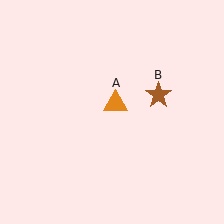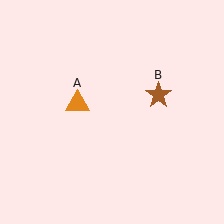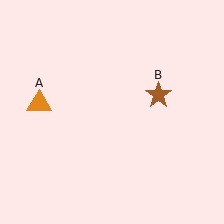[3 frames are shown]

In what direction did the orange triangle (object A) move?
The orange triangle (object A) moved left.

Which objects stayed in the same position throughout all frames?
Brown star (object B) remained stationary.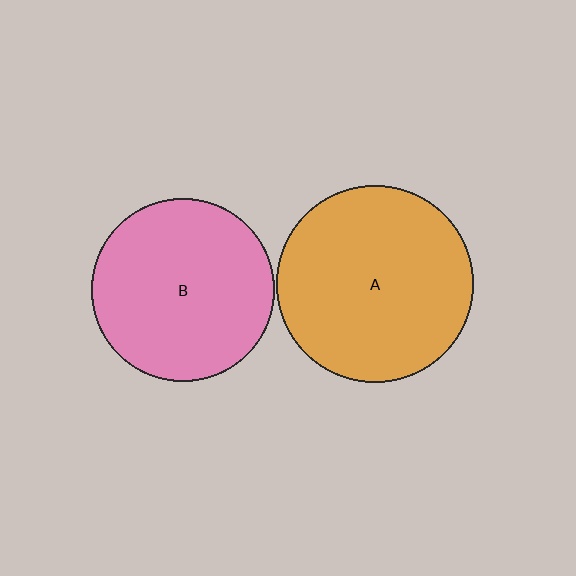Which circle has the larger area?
Circle A (orange).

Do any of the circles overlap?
No, none of the circles overlap.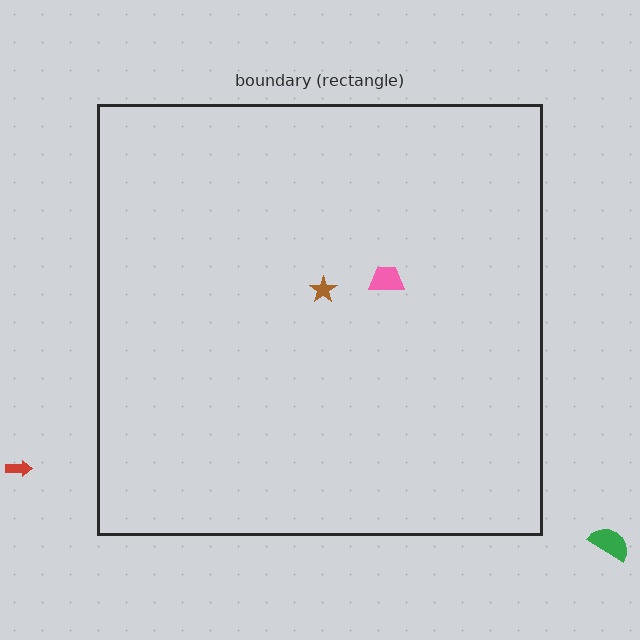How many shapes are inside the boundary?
2 inside, 2 outside.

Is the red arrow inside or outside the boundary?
Outside.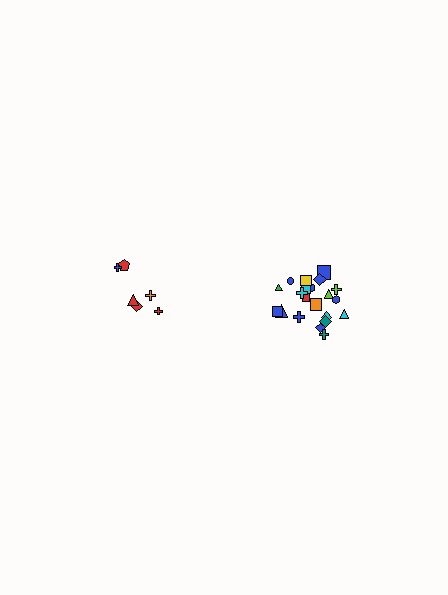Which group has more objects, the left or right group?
The right group.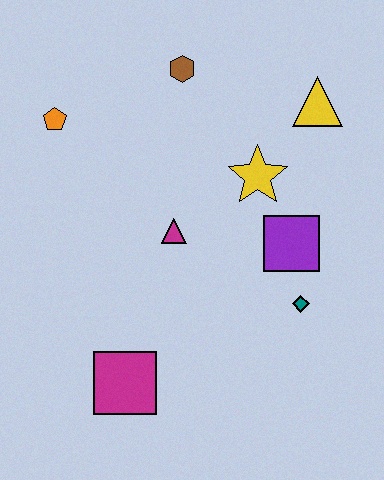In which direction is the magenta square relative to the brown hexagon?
The magenta square is below the brown hexagon.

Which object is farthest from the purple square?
The orange pentagon is farthest from the purple square.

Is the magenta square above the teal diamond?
No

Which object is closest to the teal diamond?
The purple square is closest to the teal diamond.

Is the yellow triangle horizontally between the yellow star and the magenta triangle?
No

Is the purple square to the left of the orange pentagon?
No